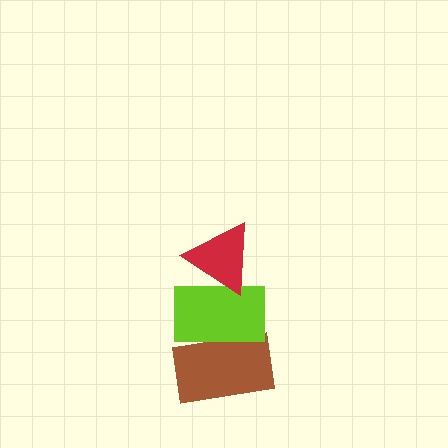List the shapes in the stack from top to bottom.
From top to bottom: the red triangle, the lime rectangle, the brown rectangle.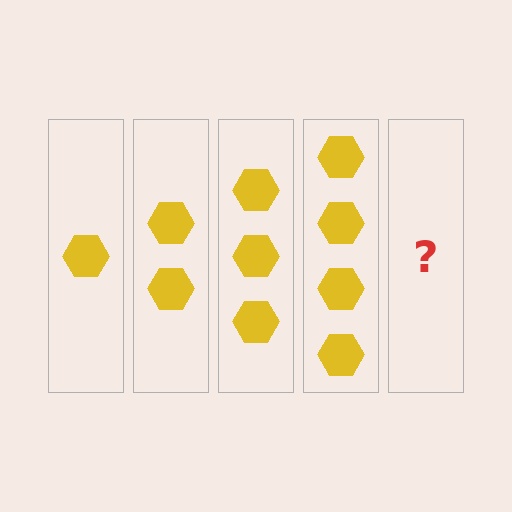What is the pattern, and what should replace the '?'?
The pattern is that each step adds one more hexagon. The '?' should be 5 hexagons.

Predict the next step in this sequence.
The next step is 5 hexagons.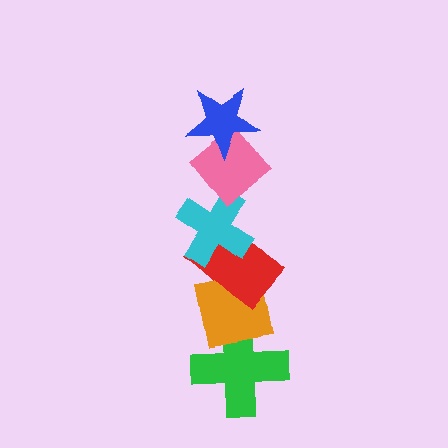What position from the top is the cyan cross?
The cyan cross is 3rd from the top.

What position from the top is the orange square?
The orange square is 5th from the top.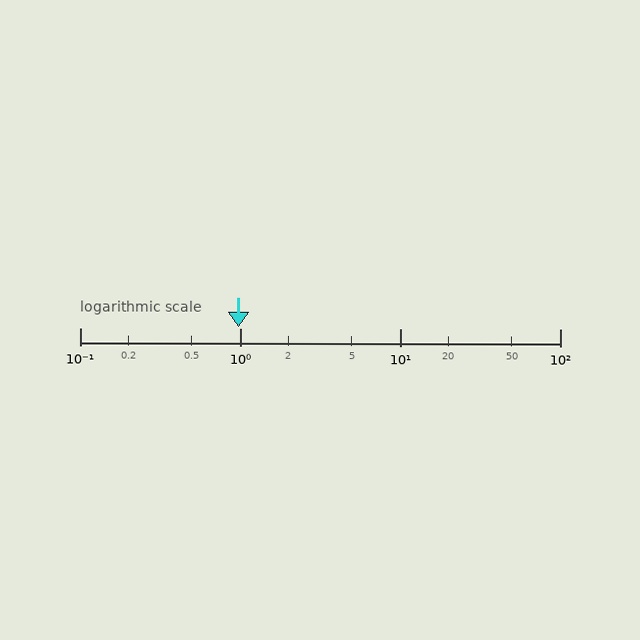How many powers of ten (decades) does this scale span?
The scale spans 3 decades, from 0.1 to 100.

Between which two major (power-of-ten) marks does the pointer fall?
The pointer is between 0.1 and 1.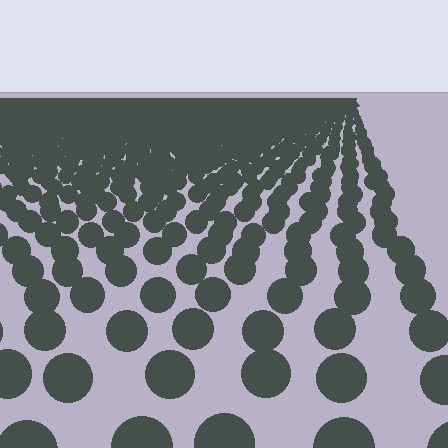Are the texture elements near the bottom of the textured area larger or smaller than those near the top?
Larger. Near the bottom, elements are closer to the viewer and appear at a bigger on-screen size.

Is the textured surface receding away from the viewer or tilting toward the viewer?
The surface is receding away from the viewer. Texture elements get smaller and denser toward the top.